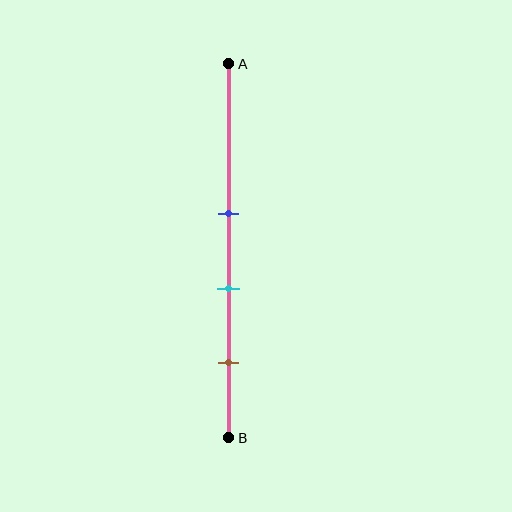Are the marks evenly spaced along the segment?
Yes, the marks are approximately evenly spaced.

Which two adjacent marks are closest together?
The blue and cyan marks are the closest adjacent pair.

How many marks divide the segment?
There are 3 marks dividing the segment.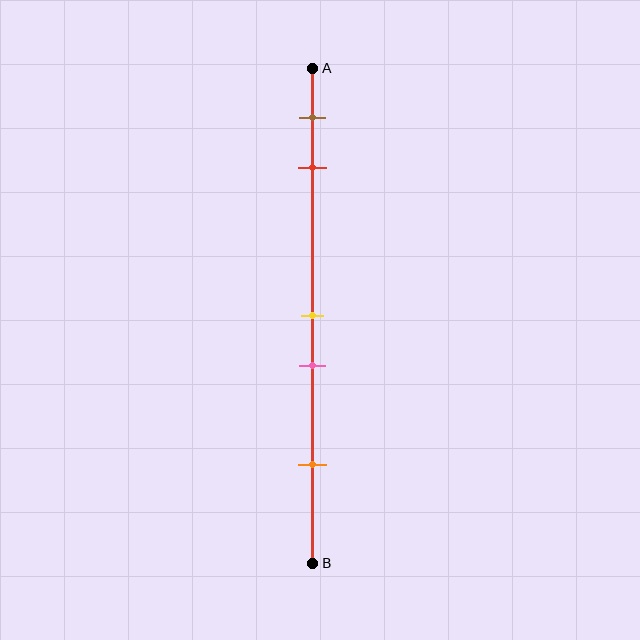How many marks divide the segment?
There are 5 marks dividing the segment.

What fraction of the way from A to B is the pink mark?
The pink mark is approximately 60% (0.6) of the way from A to B.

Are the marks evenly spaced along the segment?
No, the marks are not evenly spaced.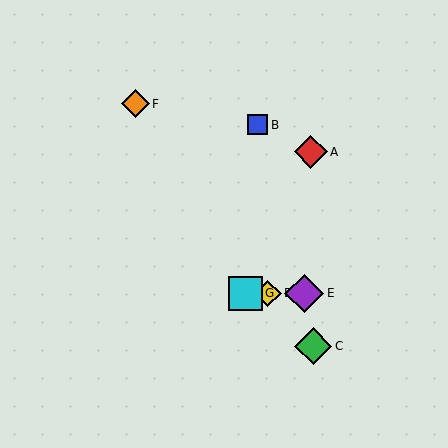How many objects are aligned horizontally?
3 objects (D, E, G) are aligned horizontally.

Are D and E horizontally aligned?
Yes, both are at y≈293.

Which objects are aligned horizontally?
Objects D, E, G are aligned horizontally.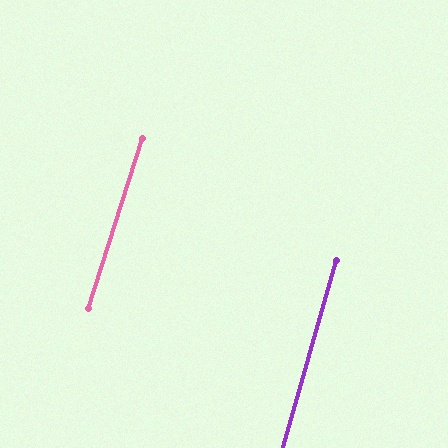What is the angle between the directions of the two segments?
Approximately 1 degree.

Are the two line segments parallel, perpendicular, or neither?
Parallel — their directions differ by only 1.3°.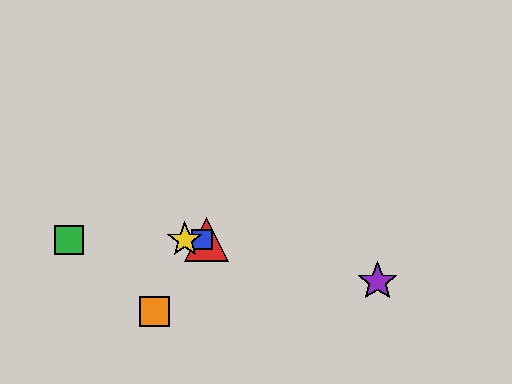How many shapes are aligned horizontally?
4 shapes (the red triangle, the blue square, the green square, the yellow star) are aligned horizontally.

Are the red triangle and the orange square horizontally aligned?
No, the red triangle is at y≈240 and the orange square is at y≈311.